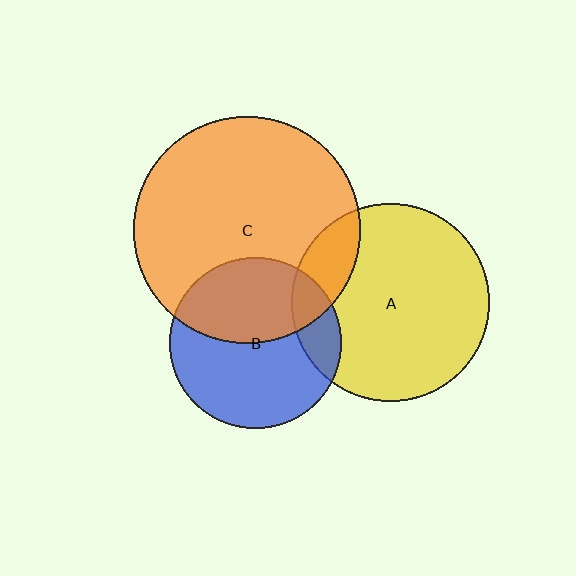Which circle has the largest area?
Circle C (orange).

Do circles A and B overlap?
Yes.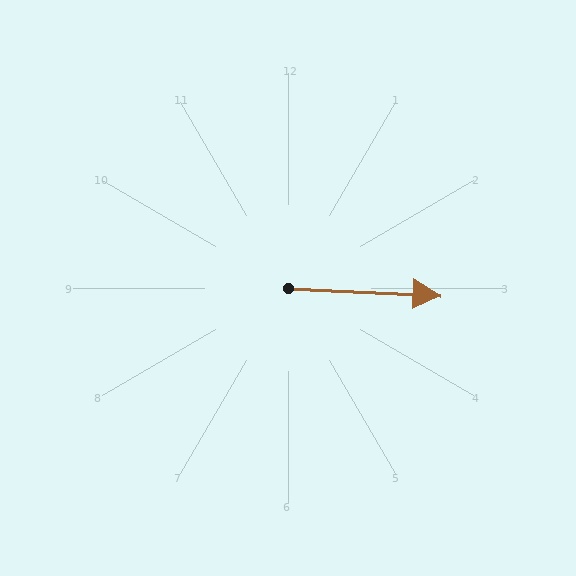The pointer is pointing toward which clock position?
Roughly 3 o'clock.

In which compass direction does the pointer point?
East.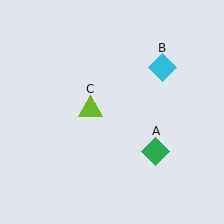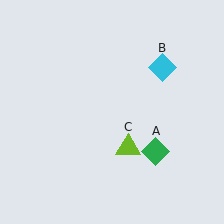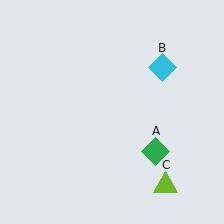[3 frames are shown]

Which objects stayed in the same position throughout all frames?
Green diamond (object A) and cyan diamond (object B) remained stationary.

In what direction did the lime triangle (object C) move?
The lime triangle (object C) moved down and to the right.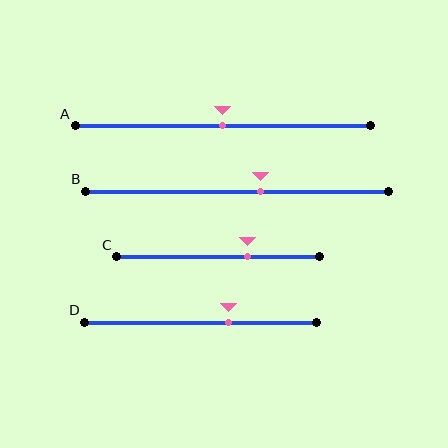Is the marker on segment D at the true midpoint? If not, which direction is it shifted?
No, the marker on segment D is shifted to the right by about 12% of the segment length.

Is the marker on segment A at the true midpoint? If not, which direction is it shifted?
Yes, the marker on segment A is at the true midpoint.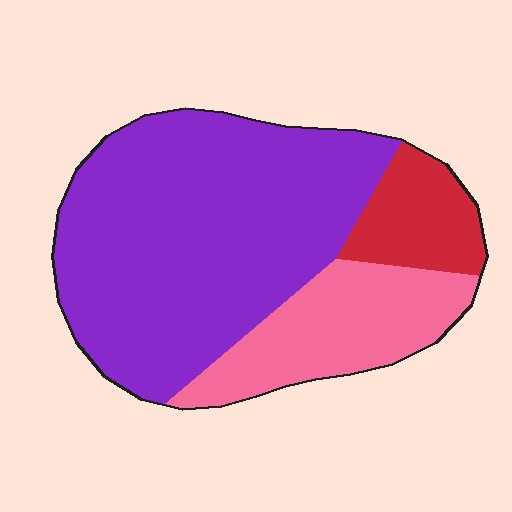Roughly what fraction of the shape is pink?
Pink takes up about one quarter (1/4) of the shape.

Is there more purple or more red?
Purple.